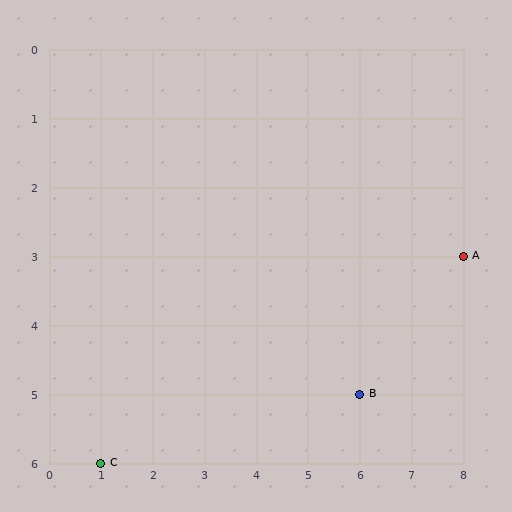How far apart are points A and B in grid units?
Points A and B are 2 columns and 2 rows apart (about 2.8 grid units diagonally).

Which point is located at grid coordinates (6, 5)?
Point B is at (6, 5).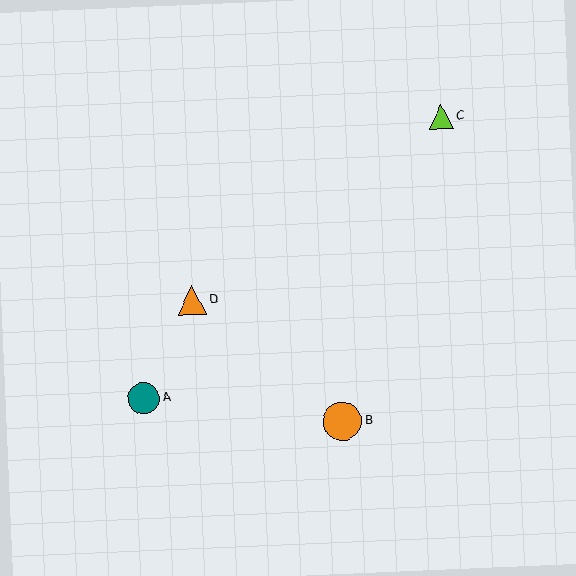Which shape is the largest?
The orange circle (labeled B) is the largest.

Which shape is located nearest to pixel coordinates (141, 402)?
The teal circle (labeled A) at (144, 398) is nearest to that location.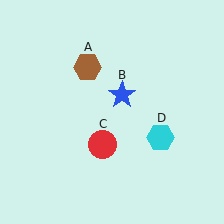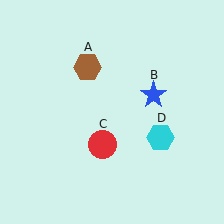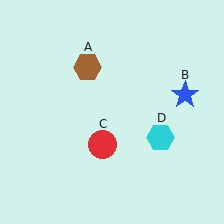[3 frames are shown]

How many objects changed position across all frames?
1 object changed position: blue star (object B).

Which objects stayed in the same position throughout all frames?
Brown hexagon (object A) and red circle (object C) and cyan hexagon (object D) remained stationary.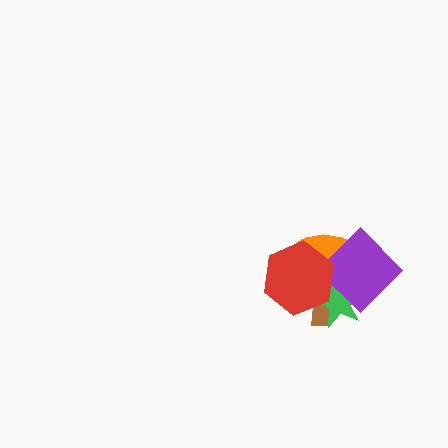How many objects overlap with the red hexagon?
4 objects overlap with the red hexagon.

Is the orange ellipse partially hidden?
Yes, it is partially covered by another shape.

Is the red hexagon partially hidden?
No, no other shape covers it.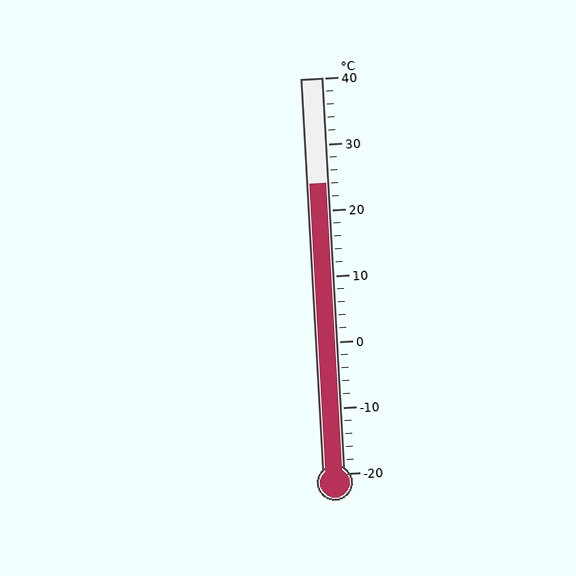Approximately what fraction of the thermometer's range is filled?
The thermometer is filled to approximately 75% of its range.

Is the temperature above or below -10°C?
The temperature is above -10°C.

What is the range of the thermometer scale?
The thermometer scale ranges from -20°C to 40°C.